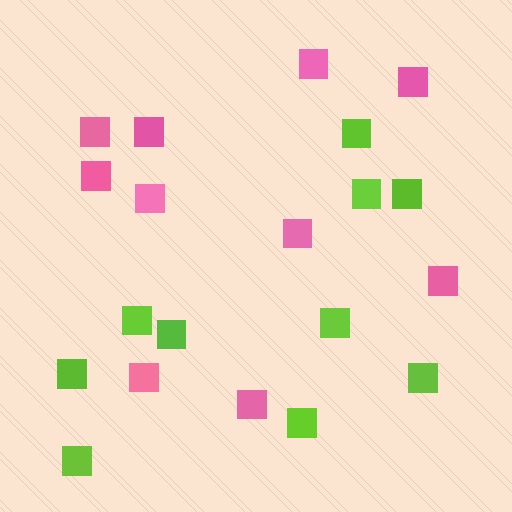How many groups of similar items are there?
There are 2 groups: one group of lime squares (10) and one group of pink squares (10).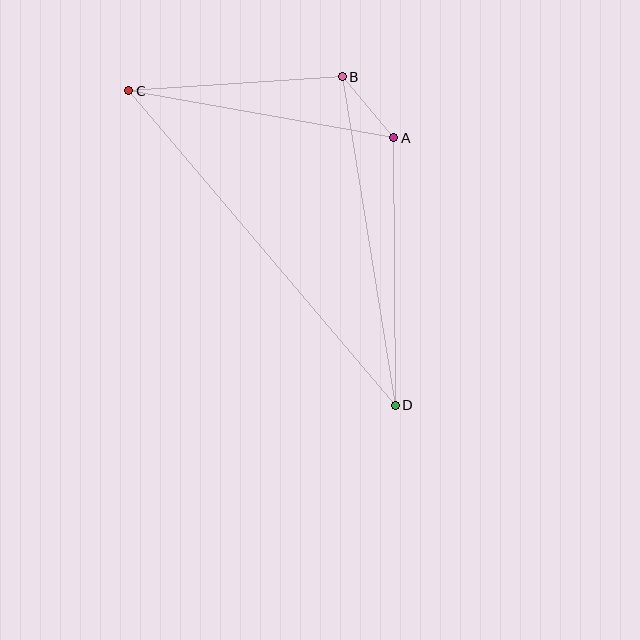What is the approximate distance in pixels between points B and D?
The distance between B and D is approximately 333 pixels.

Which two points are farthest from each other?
Points C and D are farthest from each other.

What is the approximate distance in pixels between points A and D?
The distance between A and D is approximately 268 pixels.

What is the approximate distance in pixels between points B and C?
The distance between B and C is approximately 214 pixels.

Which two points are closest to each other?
Points A and B are closest to each other.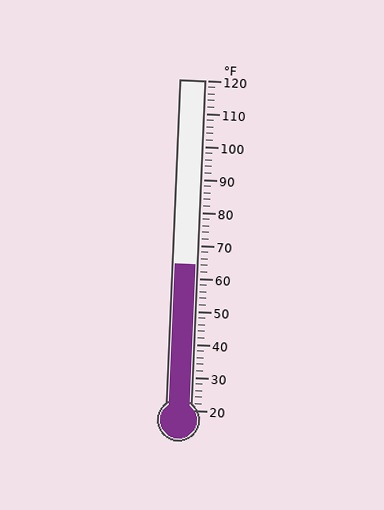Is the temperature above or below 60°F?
The temperature is above 60°F.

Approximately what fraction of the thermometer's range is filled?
The thermometer is filled to approximately 45% of its range.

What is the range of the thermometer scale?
The thermometer scale ranges from 20°F to 120°F.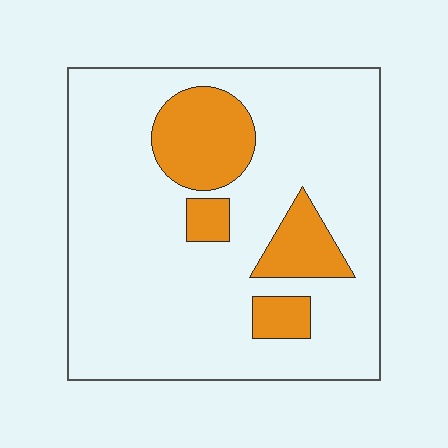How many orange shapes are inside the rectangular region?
4.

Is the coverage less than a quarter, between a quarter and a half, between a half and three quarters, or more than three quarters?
Less than a quarter.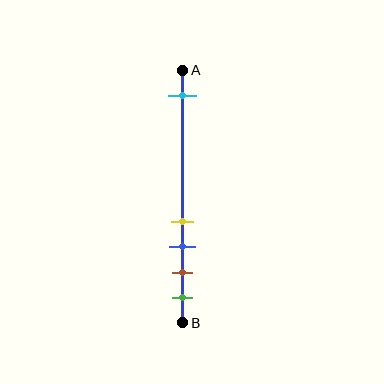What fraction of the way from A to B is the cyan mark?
The cyan mark is approximately 10% (0.1) of the way from A to B.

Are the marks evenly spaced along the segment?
No, the marks are not evenly spaced.